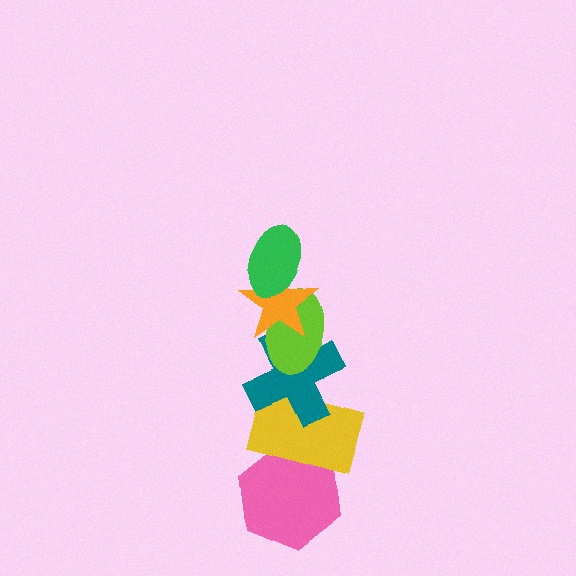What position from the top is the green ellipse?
The green ellipse is 1st from the top.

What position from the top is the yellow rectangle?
The yellow rectangle is 5th from the top.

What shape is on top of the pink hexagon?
The yellow rectangle is on top of the pink hexagon.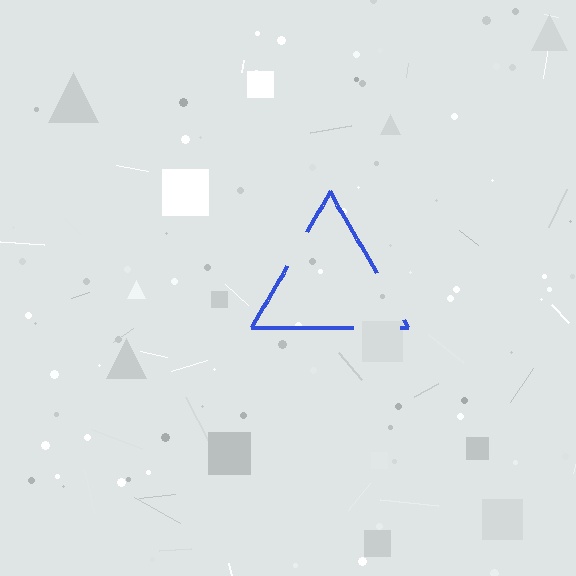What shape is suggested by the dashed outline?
The dashed outline suggests a triangle.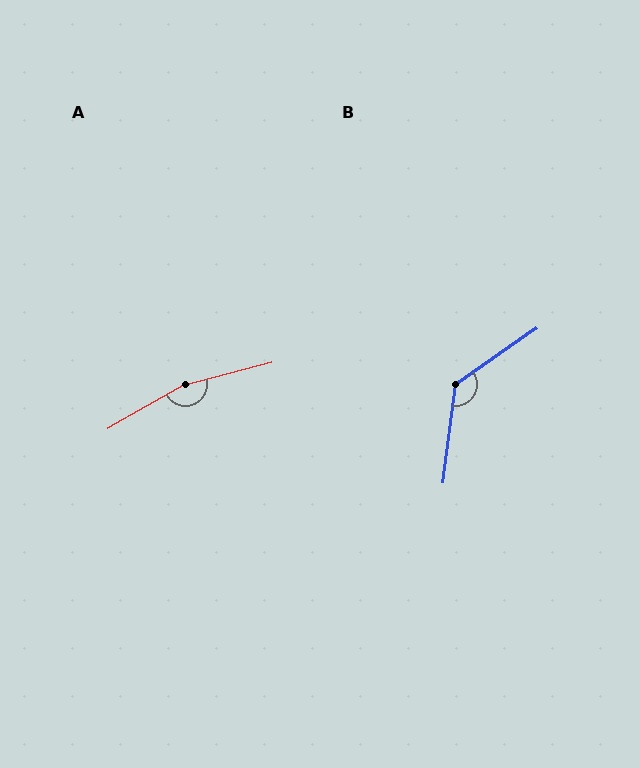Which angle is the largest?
A, at approximately 165 degrees.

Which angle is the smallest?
B, at approximately 132 degrees.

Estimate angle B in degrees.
Approximately 132 degrees.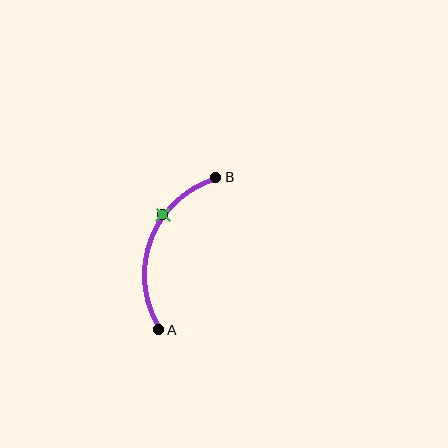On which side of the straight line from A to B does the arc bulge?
The arc bulges to the left of the straight line connecting A and B.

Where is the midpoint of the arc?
The arc midpoint is the point on the curve farthest from the straight line joining A and B. It sits to the left of that line.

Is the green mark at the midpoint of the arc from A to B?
No. The green mark lies on the arc but is closer to endpoint B. The arc midpoint would be at the point on the curve equidistant along the arc from both A and B.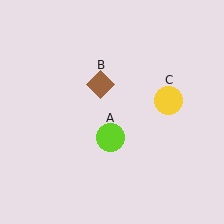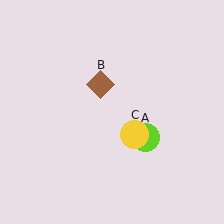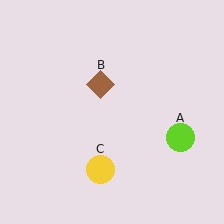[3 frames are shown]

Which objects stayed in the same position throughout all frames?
Brown diamond (object B) remained stationary.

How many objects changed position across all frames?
2 objects changed position: lime circle (object A), yellow circle (object C).